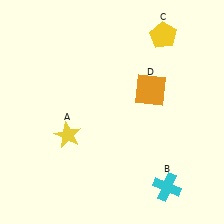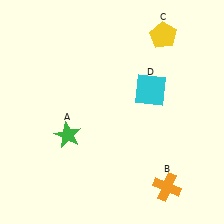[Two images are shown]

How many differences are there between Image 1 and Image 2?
There are 3 differences between the two images.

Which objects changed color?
A changed from yellow to green. B changed from cyan to orange. D changed from orange to cyan.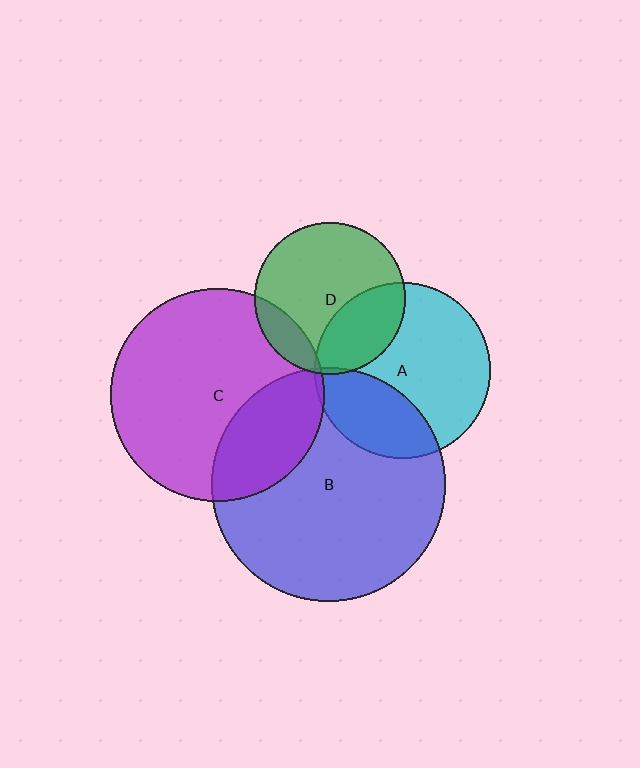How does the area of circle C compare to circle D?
Approximately 2.0 times.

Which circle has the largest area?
Circle B (blue).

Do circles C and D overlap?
Yes.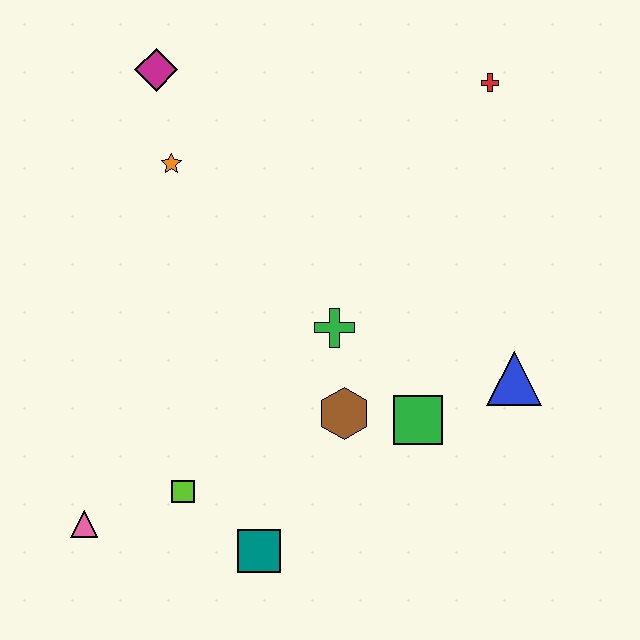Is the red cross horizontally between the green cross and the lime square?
No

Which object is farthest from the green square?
The magenta diamond is farthest from the green square.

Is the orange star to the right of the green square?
No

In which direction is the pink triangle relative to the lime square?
The pink triangle is to the left of the lime square.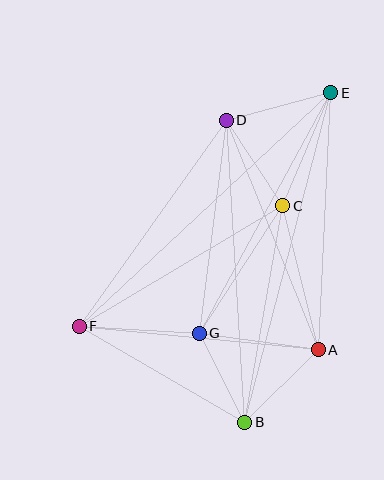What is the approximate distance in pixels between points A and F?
The distance between A and F is approximately 240 pixels.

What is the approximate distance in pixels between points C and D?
The distance between C and D is approximately 103 pixels.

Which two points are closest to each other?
Points B and G are closest to each other.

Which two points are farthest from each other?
Points E and F are farthest from each other.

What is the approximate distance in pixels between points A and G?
The distance between A and G is approximately 120 pixels.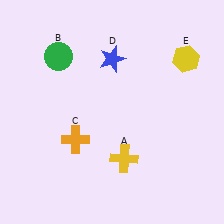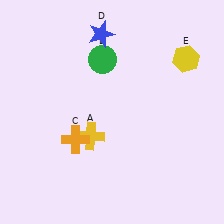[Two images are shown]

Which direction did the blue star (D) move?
The blue star (D) moved up.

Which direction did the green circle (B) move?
The green circle (B) moved right.